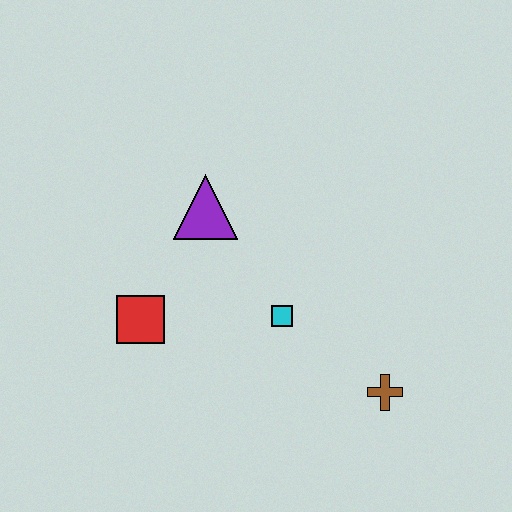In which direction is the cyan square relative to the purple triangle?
The cyan square is below the purple triangle.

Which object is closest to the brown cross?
The cyan square is closest to the brown cross.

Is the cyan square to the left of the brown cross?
Yes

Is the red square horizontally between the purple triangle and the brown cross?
No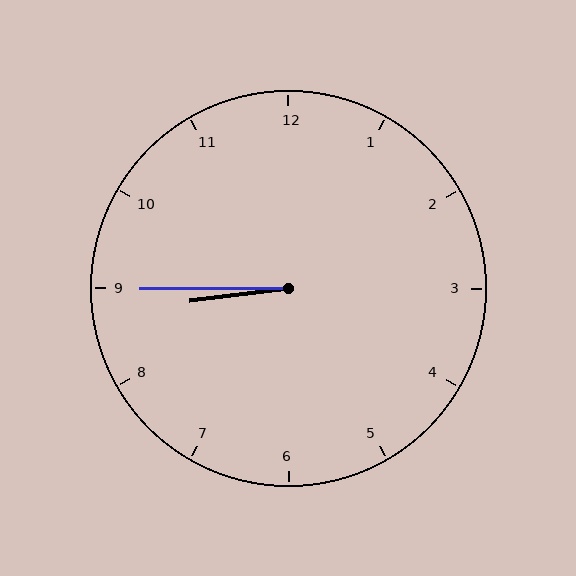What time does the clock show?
8:45.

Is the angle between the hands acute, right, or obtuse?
It is acute.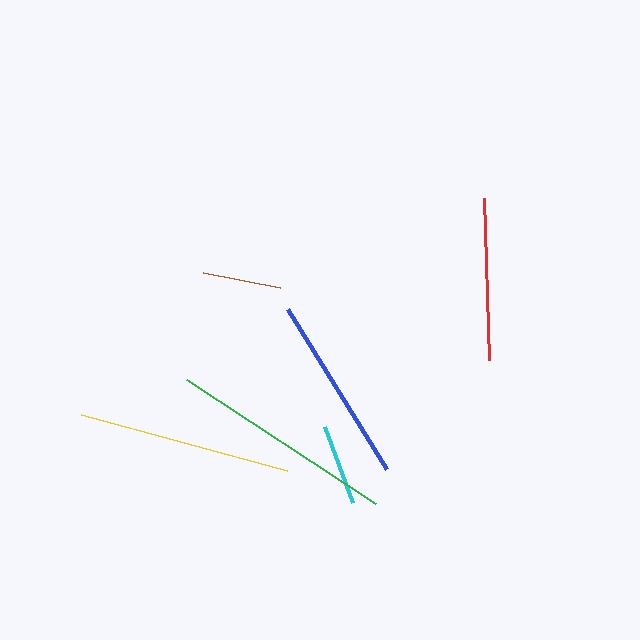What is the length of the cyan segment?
The cyan segment is approximately 81 pixels long.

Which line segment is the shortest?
The brown line is the shortest at approximately 78 pixels.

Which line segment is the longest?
The green line is the longest at approximately 226 pixels.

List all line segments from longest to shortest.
From longest to shortest: green, yellow, blue, red, cyan, brown.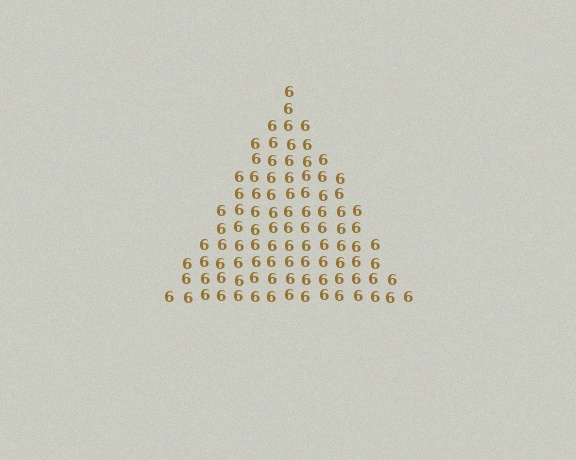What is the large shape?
The large shape is a triangle.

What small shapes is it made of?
It is made of small digit 6's.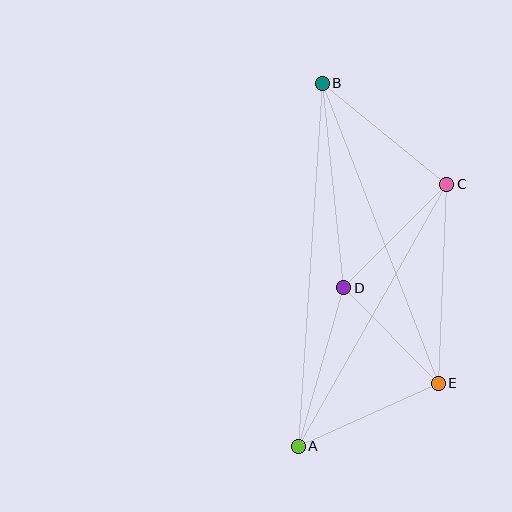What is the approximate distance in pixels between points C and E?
The distance between C and E is approximately 199 pixels.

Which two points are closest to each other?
Points D and E are closest to each other.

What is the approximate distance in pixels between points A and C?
The distance between A and C is approximately 301 pixels.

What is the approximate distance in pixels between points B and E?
The distance between B and E is approximately 322 pixels.